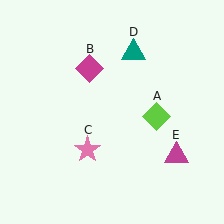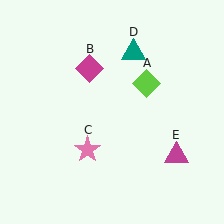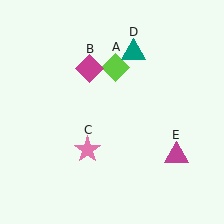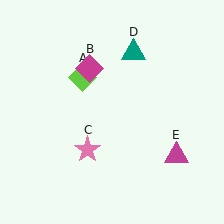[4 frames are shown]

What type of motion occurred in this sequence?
The lime diamond (object A) rotated counterclockwise around the center of the scene.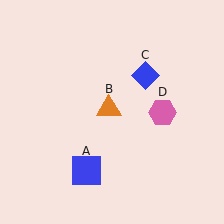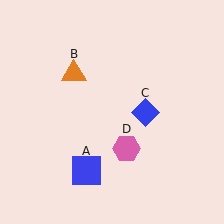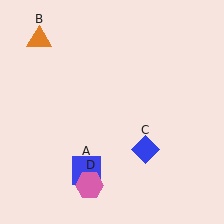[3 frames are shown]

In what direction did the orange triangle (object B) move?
The orange triangle (object B) moved up and to the left.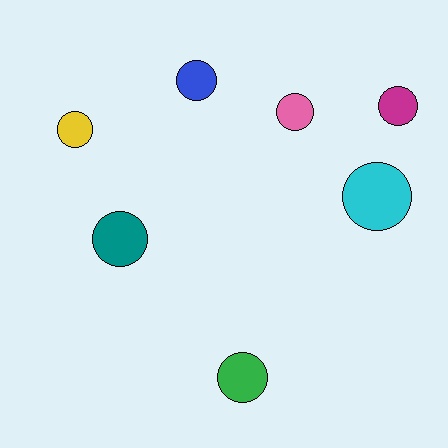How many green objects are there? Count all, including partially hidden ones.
There is 1 green object.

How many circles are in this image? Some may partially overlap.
There are 7 circles.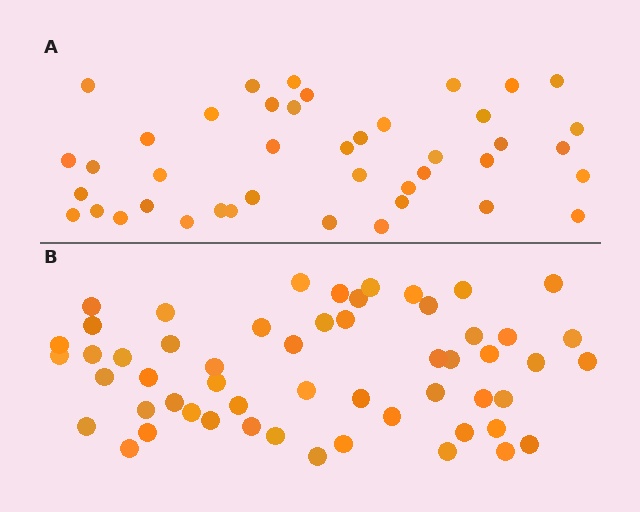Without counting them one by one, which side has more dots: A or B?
Region B (the bottom region) has more dots.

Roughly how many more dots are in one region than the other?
Region B has approximately 15 more dots than region A.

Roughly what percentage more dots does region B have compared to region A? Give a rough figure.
About 30% more.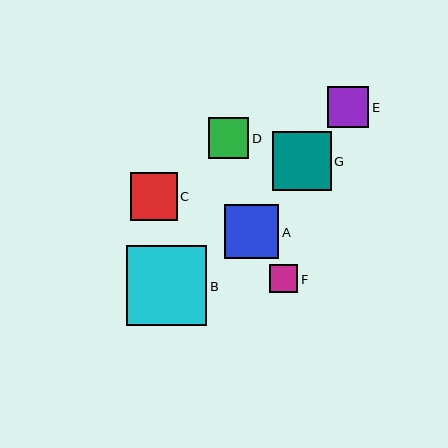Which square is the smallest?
Square F is the smallest with a size of approximately 28 pixels.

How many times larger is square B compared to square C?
Square B is approximately 1.7 times the size of square C.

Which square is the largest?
Square B is the largest with a size of approximately 80 pixels.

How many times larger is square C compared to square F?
Square C is approximately 1.7 times the size of square F.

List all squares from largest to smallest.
From largest to smallest: B, G, A, C, E, D, F.